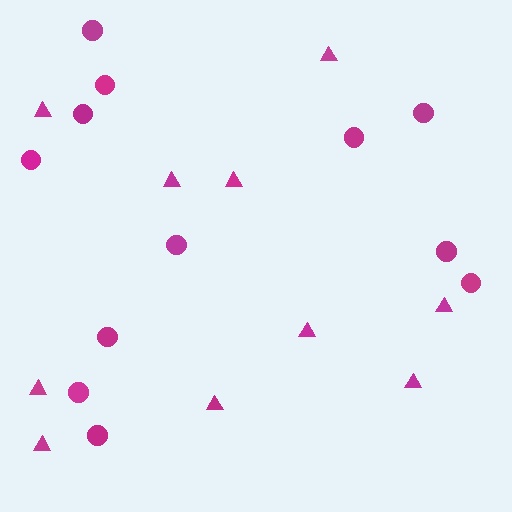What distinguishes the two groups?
There are 2 groups: one group of circles (12) and one group of triangles (10).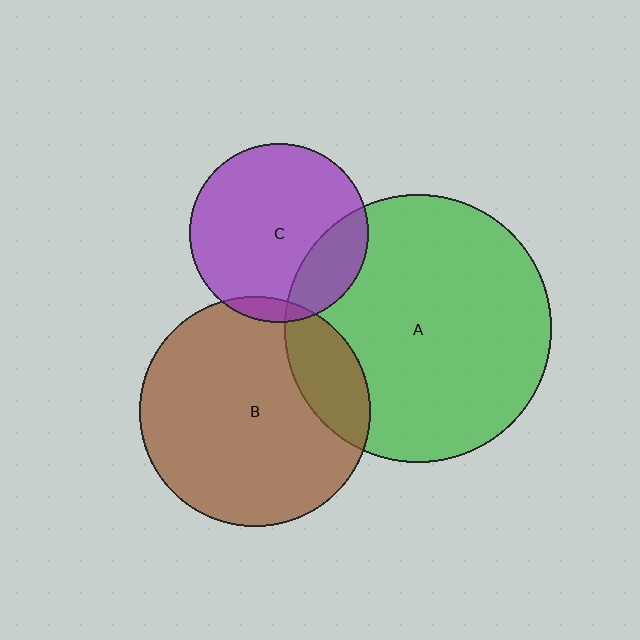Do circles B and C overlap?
Yes.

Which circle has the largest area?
Circle A (green).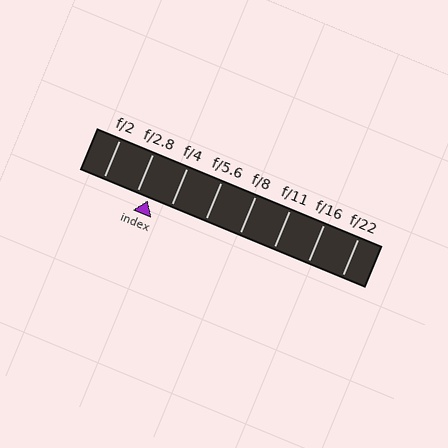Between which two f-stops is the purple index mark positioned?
The index mark is between f/2.8 and f/4.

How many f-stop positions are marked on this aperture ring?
There are 8 f-stop positions marked.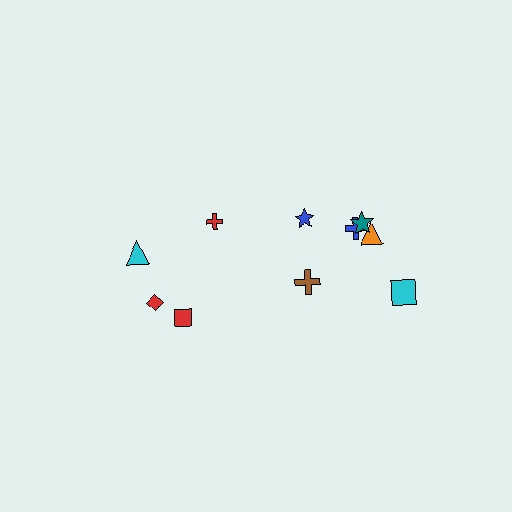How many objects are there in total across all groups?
There are 10 objects.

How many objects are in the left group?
There are 4 objects.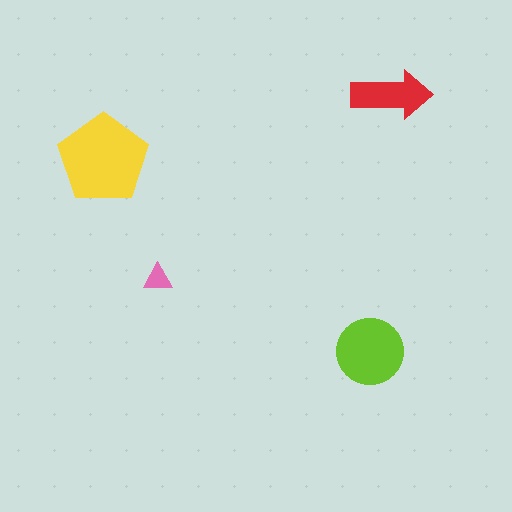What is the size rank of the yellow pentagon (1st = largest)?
1st.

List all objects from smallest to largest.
The pink triangle, the red arrow, the lime circle, the yellow pentagon.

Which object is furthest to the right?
The red arrow is rightmost.